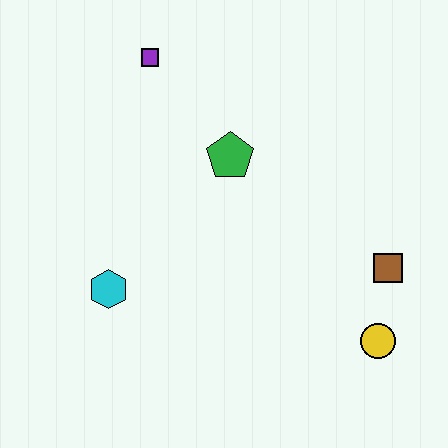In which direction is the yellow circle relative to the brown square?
The yellow circle is below the brown square.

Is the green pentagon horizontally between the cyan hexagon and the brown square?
Yes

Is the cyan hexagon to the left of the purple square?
Yes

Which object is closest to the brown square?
The yellow circle is closest to the brown square.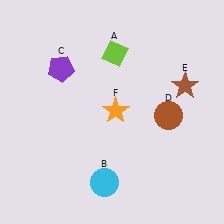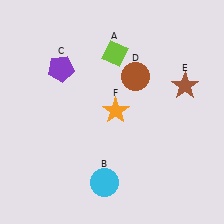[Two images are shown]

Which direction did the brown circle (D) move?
The brown circle (D) moved up.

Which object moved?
The brown circle (D) moved up.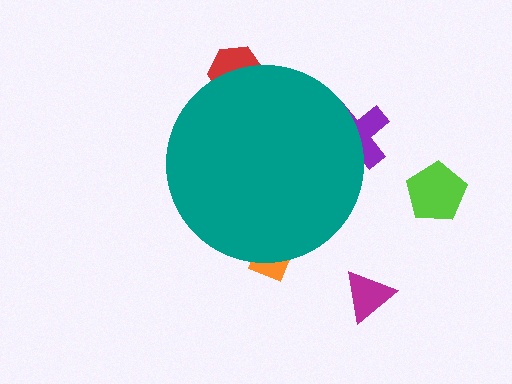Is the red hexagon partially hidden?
Yes, the red hexagon is partially hidden behind the teal circle.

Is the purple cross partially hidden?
Yes, the purple cross is partially hidden behind the teal circle.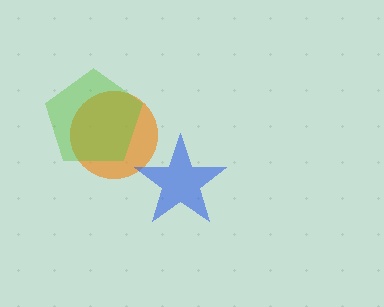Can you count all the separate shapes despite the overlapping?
Yes, there are 3 separate shapes.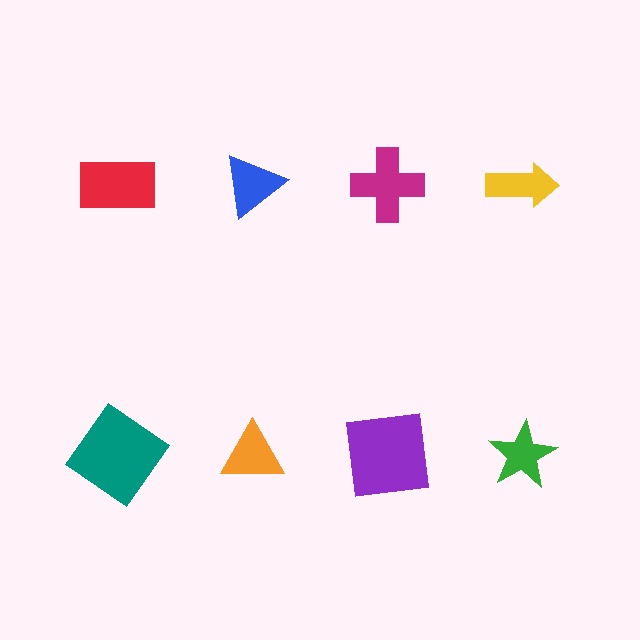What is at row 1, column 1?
A red rectangle.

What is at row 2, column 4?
A green star.